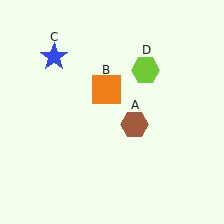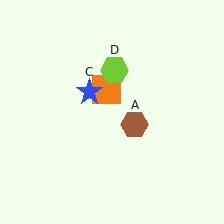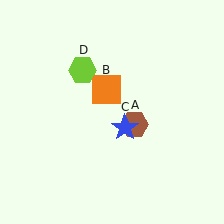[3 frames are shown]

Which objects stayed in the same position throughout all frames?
Brown hexagon (object A) and orange square (object B) remained stationary.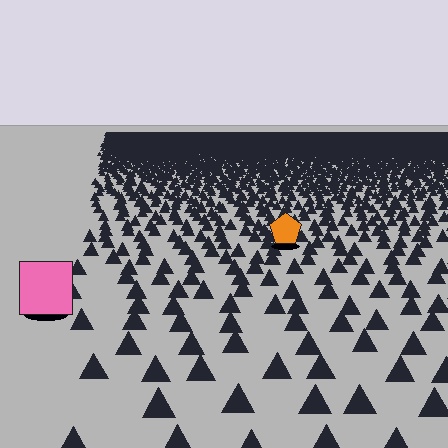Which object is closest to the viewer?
The pink square is closest. The texture marks near it are larger and more spread out.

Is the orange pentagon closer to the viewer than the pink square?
No. The pink square is closer — you can tell from the texture gradient: the ground texture is coarser near it.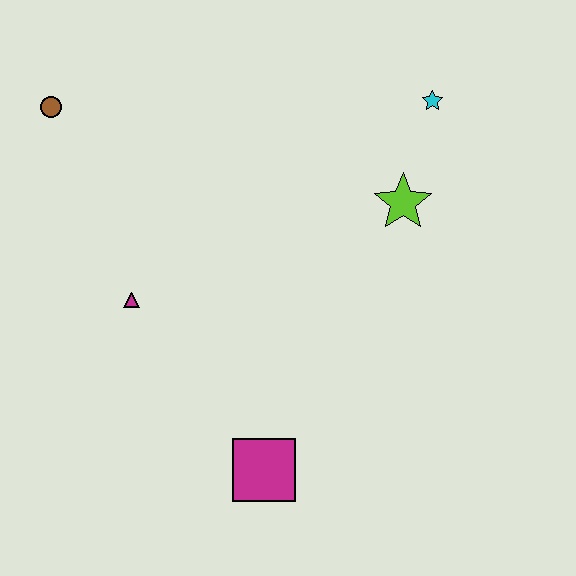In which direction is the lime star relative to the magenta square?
The lime star is above the magenta square.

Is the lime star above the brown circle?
No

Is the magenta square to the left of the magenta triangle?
No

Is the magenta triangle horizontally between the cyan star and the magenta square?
No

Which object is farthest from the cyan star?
The magenta square is farthest from the cyan star.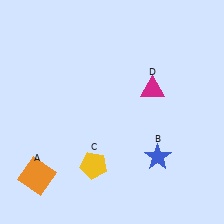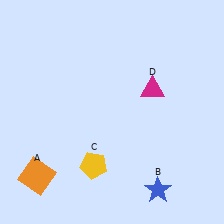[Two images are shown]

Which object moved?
The blue star (B) moved down.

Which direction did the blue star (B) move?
The blue star (B) moved down.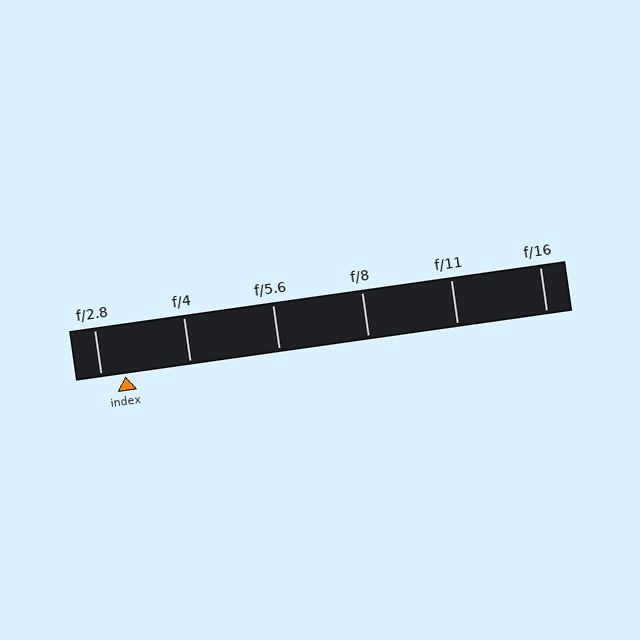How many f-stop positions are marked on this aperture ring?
There are 6 f-stop positions marked.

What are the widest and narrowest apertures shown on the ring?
The widest aperture shown is f/2.8 and the narrowest is f/16.